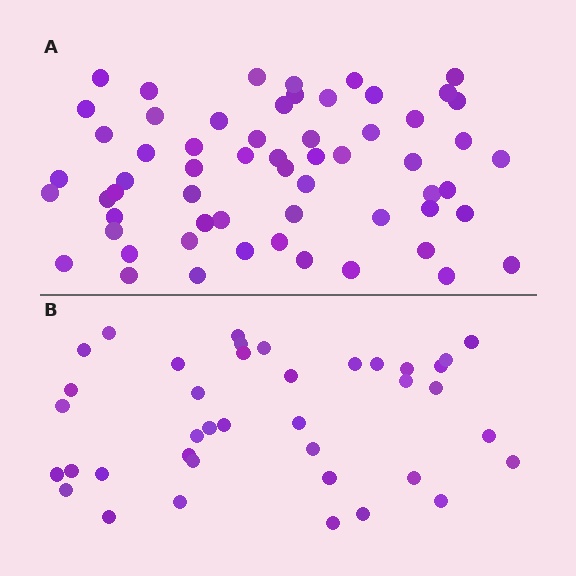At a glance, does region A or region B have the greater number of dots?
Region A (the top region) has more dots.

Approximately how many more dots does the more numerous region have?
Region A has approximately 20 more dots than region B.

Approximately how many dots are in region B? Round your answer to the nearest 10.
About 40 dots. (The exact count is 39, which rounds to 40.)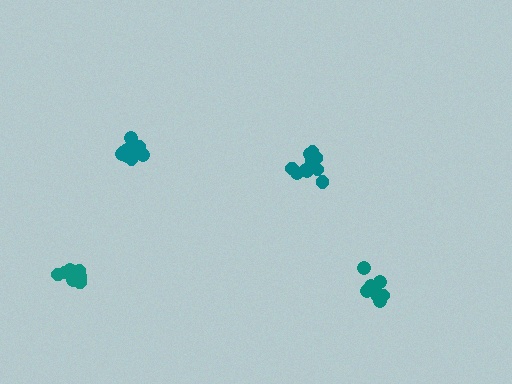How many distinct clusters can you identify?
There are 4 distinct clusters.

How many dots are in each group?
Group 1: 12 dots, Group 2: 12 dots, Group 3: 7 dots, Group 4: 12 dots (43 total).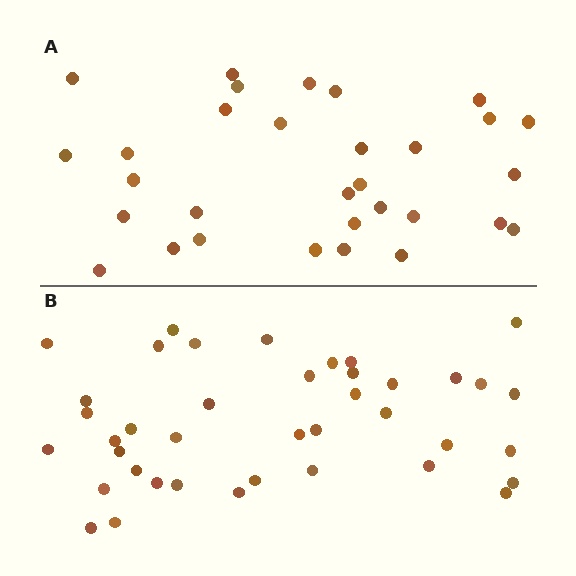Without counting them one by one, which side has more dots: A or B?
Region B (the bottom region) has more dots.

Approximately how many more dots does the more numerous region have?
Region B has roughly 8 or so more dots than region A.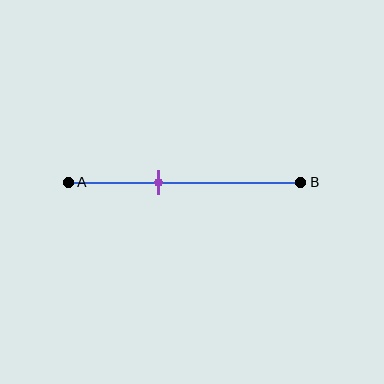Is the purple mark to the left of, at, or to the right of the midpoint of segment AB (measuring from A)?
The purple mark is to the left of the midpoint of segment AB.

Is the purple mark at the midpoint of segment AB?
No, the mark is at about 40% from A, not at the 50% midpoint.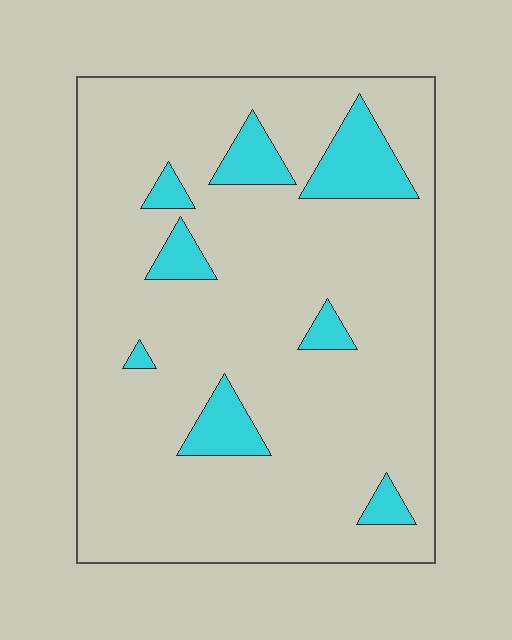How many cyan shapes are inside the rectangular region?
8.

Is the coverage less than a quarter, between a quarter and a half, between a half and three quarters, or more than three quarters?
Less than a quarter.